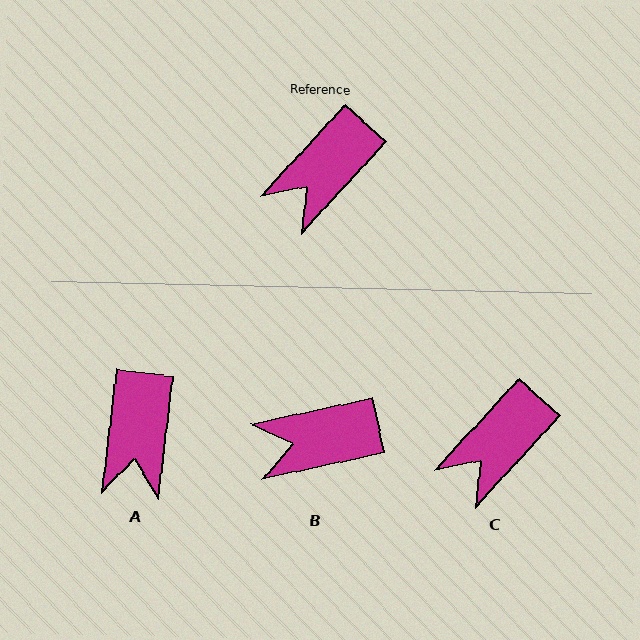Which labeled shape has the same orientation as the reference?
C.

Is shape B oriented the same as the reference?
No, it is off by about 35 degrees.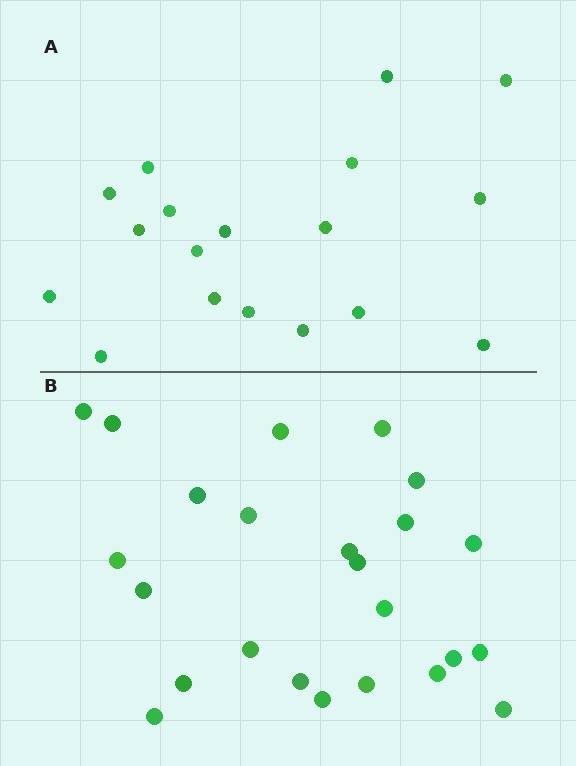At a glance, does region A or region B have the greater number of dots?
Region B (the bottom region) has more dots.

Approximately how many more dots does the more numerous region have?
Region B has about 6 more dots than region A.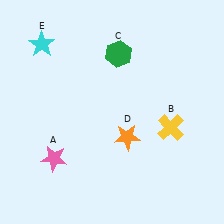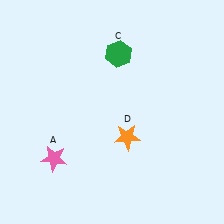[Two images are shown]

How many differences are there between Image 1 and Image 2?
There are 2 differences between the two images.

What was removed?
The cyan star (E), the yellow cross (B) were removed in Image 2.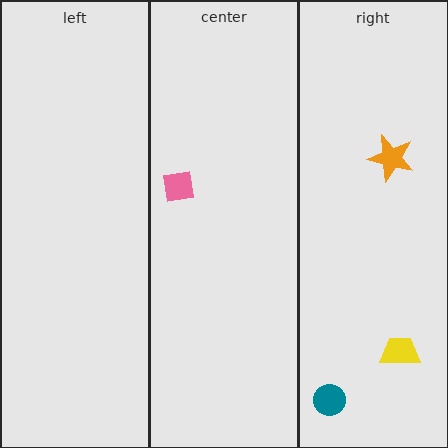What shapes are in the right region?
The teal circle, the orange star, the yellow trapezoid.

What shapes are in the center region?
The pink square.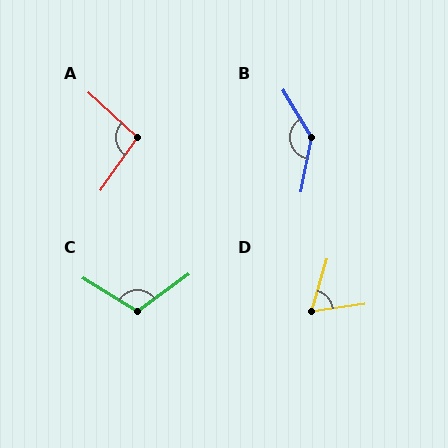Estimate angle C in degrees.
Approximately 112 degrees.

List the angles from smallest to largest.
D (66°), A (98°), C (112°), B (138°).